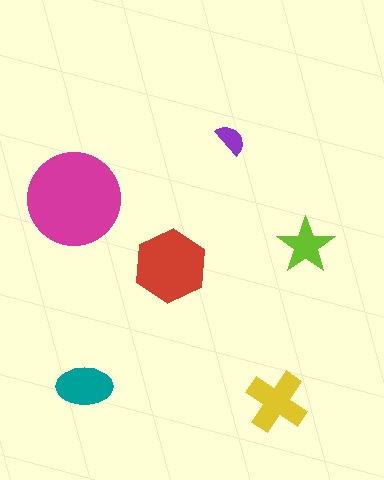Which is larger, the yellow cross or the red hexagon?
The red hexagon.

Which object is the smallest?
The purple semicircle.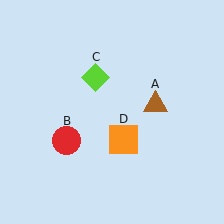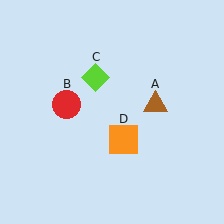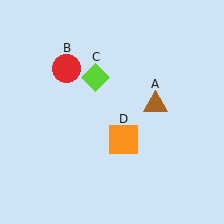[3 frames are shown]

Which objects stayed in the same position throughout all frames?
Brown triangle (object A) and lime diamond (object C) and orange square (object D) remained stationary.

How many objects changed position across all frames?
1 object changed position: red circle (object B).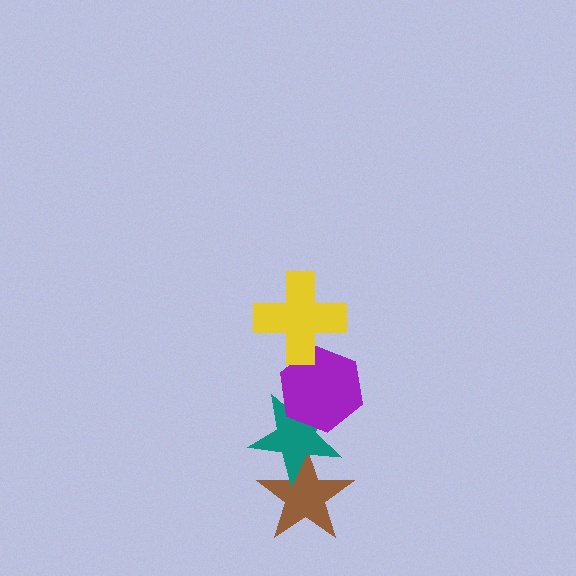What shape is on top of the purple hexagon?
The yellow cross is on top of the purple hexagon.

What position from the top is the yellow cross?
The yellow cross is 1st from the top.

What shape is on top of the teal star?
The purple hexagon is on top of the teal star.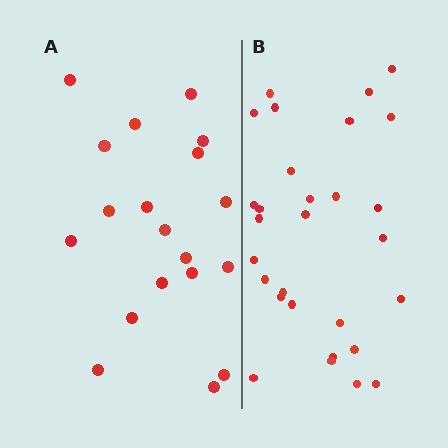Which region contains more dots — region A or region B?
Region B (the right region) has more dots.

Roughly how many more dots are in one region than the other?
Region B has roughly 10 or so more dots than region A.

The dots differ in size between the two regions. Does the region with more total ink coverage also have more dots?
No. Region A has more total ink coverage because its dots are larger, but region B actually contains more individual dots. Total area can be misleading — the number of items is what matters here.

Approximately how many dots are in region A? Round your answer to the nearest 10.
About 20 dots. (The exact count is 19, which rounds to 20.)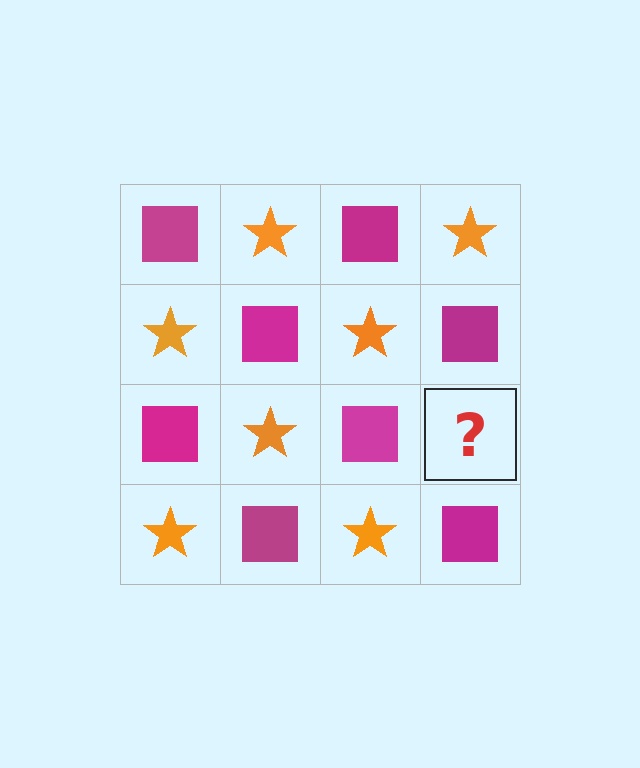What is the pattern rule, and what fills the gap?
The rule is that it alternates magenta square and orange star in a checkerboard pattern. The gap should be filled with an orange star.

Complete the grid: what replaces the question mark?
The question mark should be replaced with an orange star.